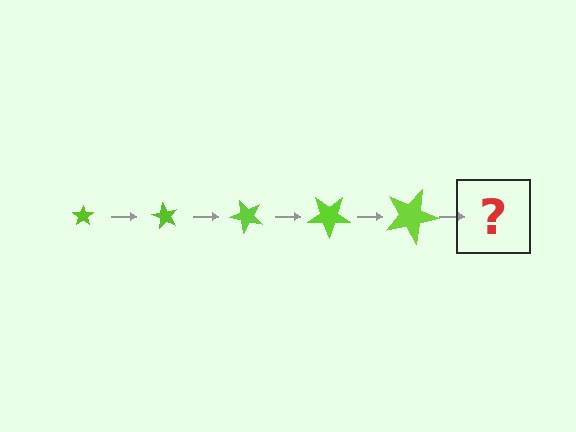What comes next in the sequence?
The next element should be a star, larger than the previous one and rotated 300 degrees from the start.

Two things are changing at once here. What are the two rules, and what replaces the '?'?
The two rules are that the star grows larger each step and it rotates 60 degrees each step. The '?' should be a star, larger than the previous one and rotated 300 degrees from the start.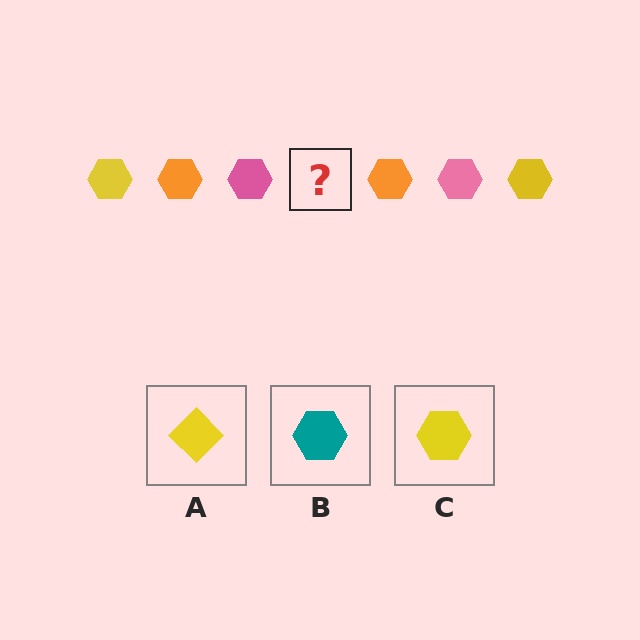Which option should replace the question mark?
Option C.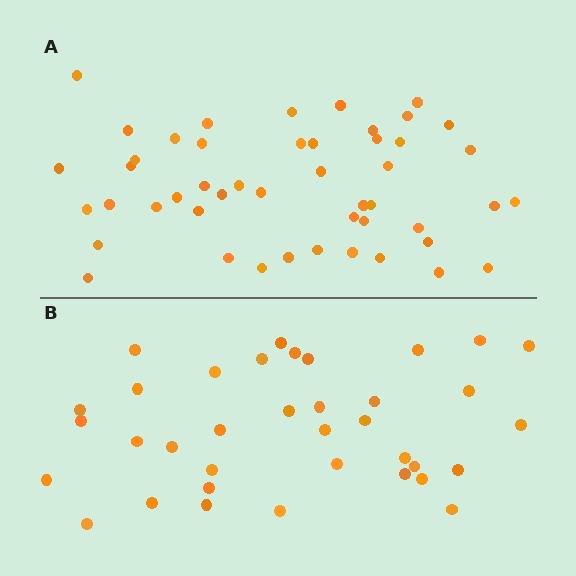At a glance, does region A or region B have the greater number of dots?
Region A (the top region) has more dots.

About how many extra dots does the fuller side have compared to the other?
Region A has roughly 12 or so more dots than region B.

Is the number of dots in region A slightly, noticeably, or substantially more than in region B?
Region A has noticeably more, but not dramatically so. The ratio is roughly 1.3 to 1.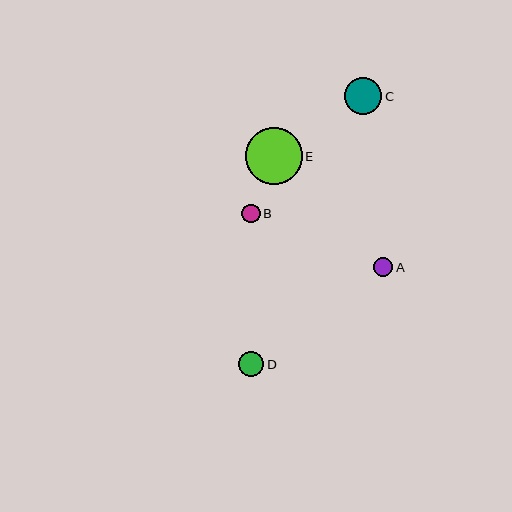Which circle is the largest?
Circle E is the largest with a size of approximately 57 pixels.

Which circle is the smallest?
Circle B is the smallest with a size of approximately 18 pixels.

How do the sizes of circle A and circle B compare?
Circle A and circle B are approximately the same size.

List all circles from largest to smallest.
From largest to smallest: E, C, D, A, B.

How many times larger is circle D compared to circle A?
Circle D is approximately 1.3 times the size of circle A.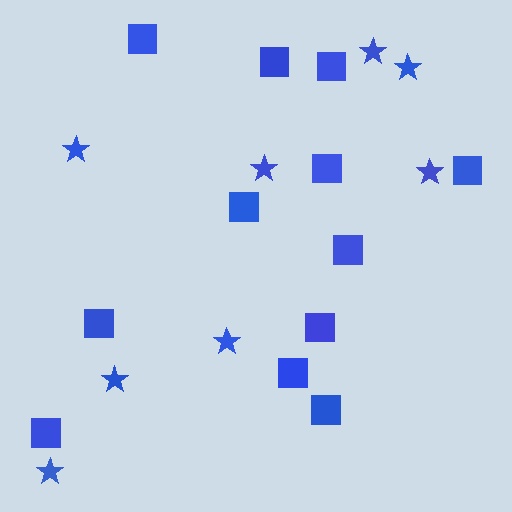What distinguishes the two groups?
There are 2 groups: one group of stars (8) and one group of squares (12).